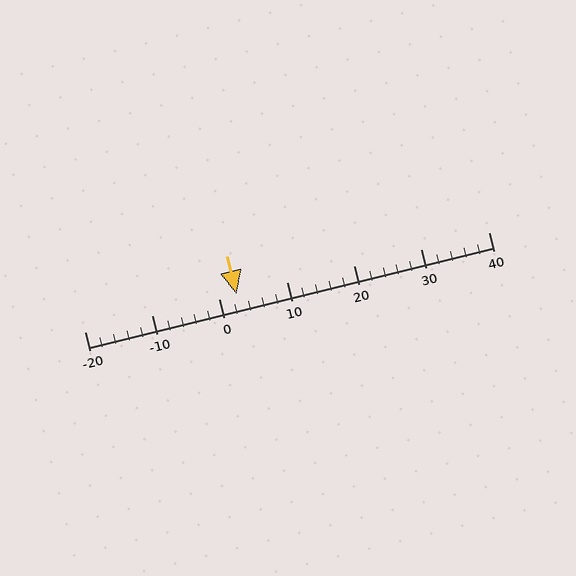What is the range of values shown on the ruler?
The ruler shows values from -20 to 40.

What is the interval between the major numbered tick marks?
The major tick marks are spaced 10 units apart.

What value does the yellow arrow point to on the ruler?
The yellow arrow points to approximately 3.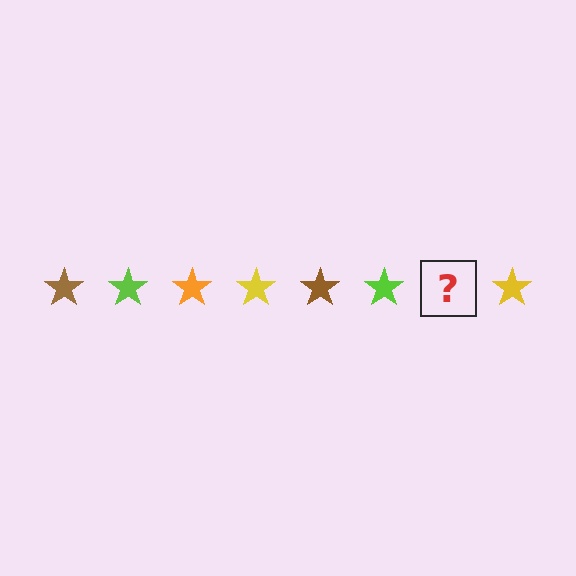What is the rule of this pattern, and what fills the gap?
The rule is that the pattern cycles through brown, lime, orange, yellow stars. The gap should be filled with an orange star.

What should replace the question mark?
The question mark should be replaced with an orange star.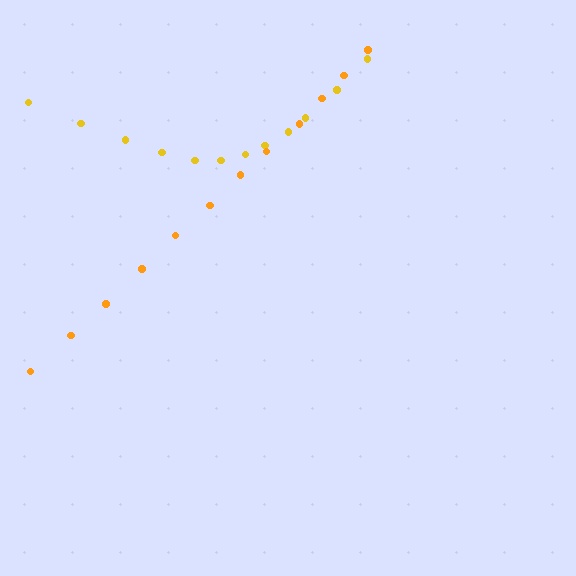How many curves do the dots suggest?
There are 2 distinct paths.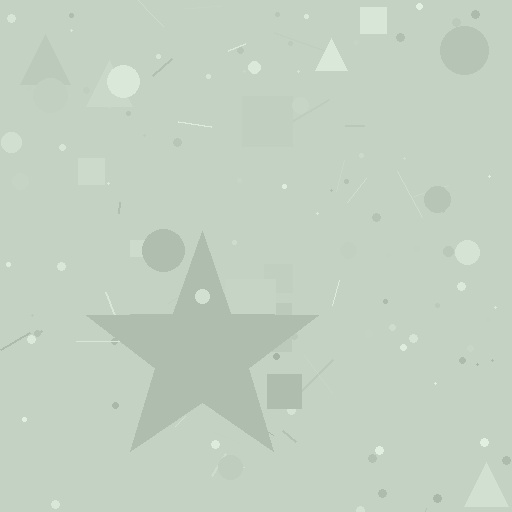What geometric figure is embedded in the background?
A star is embedded in the background.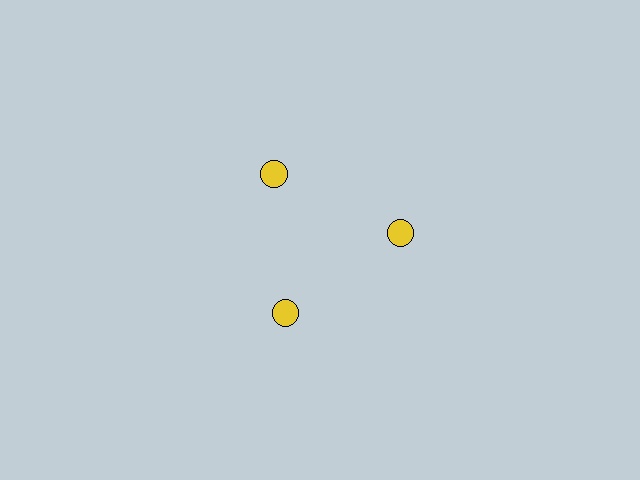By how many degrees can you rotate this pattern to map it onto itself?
The pattern maps onto itself every 120 degrees of rotation.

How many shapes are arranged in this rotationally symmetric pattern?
There are 3 shapes, arranged in 3 groups of 1.